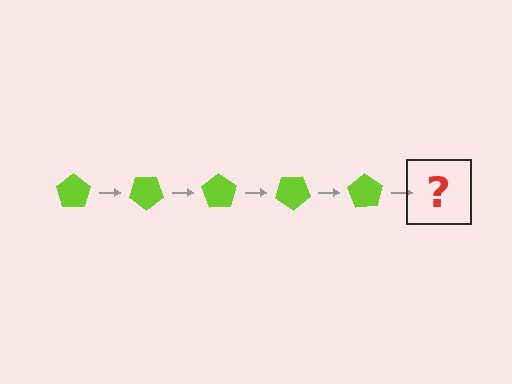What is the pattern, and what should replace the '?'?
The pattern is that the pentagon rotates 35 degrees each step. The '?' should be a lime pentagon rotated 175 degrees.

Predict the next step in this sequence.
The next step is a lime pentagon rotated 175 degrees.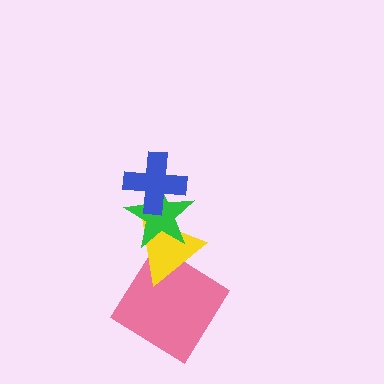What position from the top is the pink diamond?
The pink diamond is 4th from the top.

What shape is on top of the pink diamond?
The yellow triangle is on top of the pink diamond.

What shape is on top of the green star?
The blue cross is on top of the green star.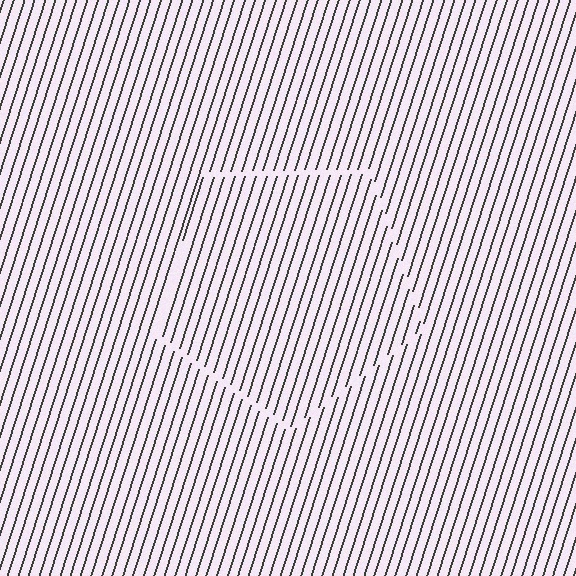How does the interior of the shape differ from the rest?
The interior of the shape contains the same grating, shifted by half a period — the contour is defined by the phase discontinuity where line-ends from the inner and outer gratings abut.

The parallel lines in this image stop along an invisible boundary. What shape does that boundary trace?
An illusory pentagon. The interior of the shape contains the same grating, shifted by half a period — the contour is defined by the phase discontinuity where line-ends from the inner and outer gratings abut.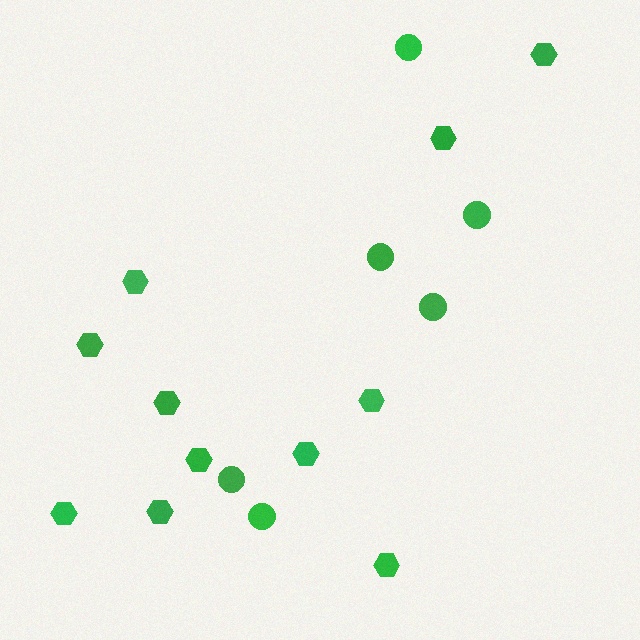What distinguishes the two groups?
There are 2 groups: one group of hexagons (11) and one group of circles (6).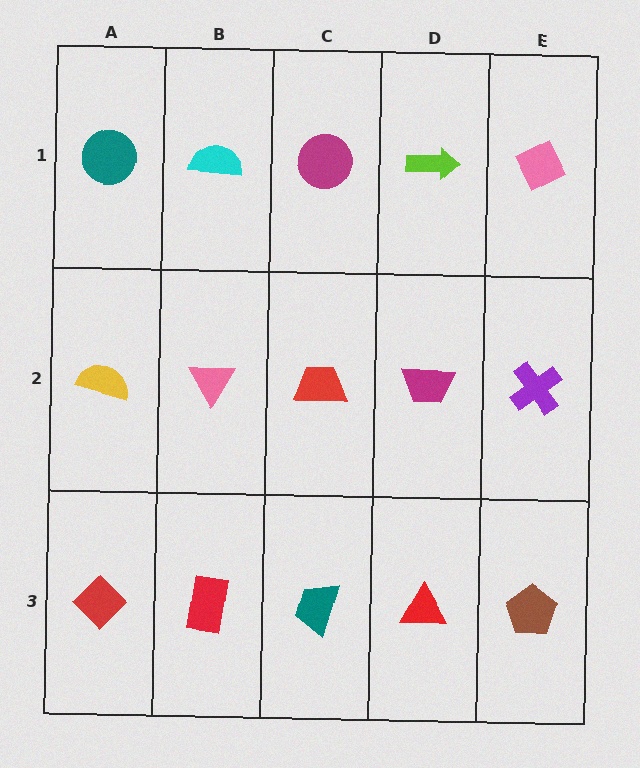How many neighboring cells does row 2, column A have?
3.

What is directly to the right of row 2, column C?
A magenta trapezoid.